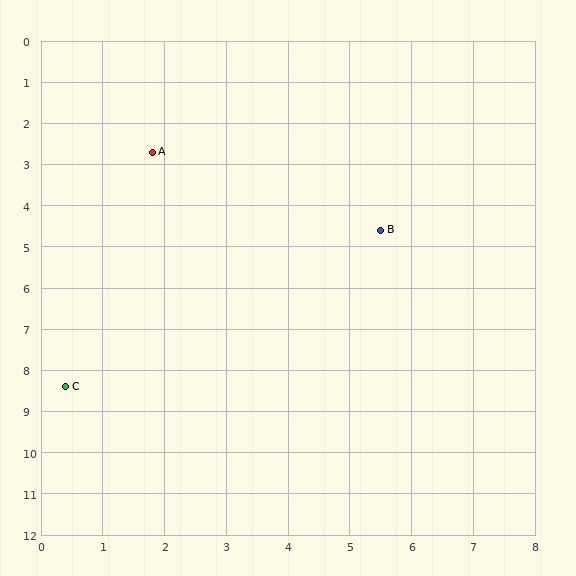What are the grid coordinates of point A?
Point A is at approximately (1.8, 2.7).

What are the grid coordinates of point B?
Point B is at approximately (5.5, 4.6).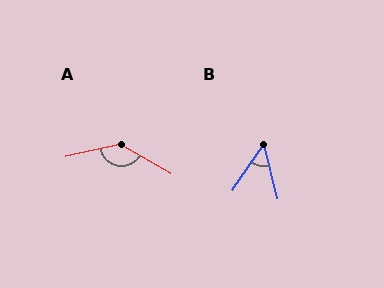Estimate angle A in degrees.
Approximately 137 degrees.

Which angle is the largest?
A, at approximately 137 degrees.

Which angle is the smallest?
B, at approximately 48 degrees.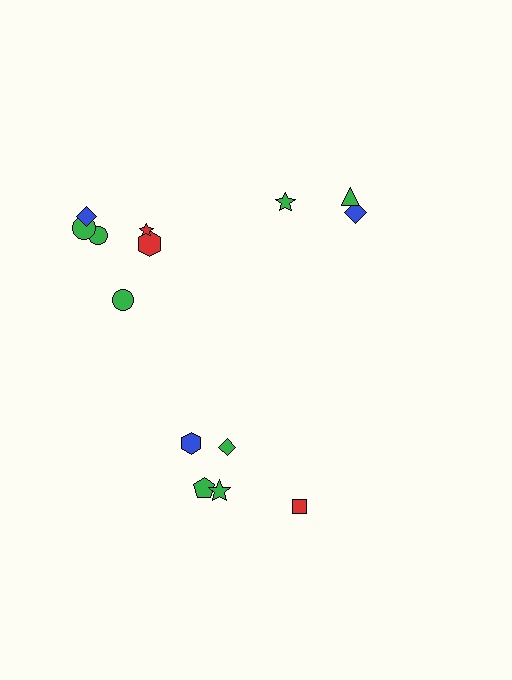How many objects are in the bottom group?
There are 5 objects.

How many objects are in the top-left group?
There are 6 objects.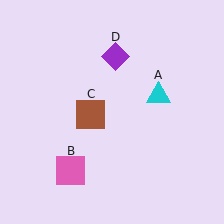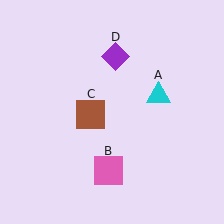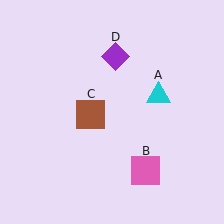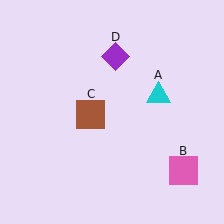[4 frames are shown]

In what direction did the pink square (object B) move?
The pink square (object B) moved right.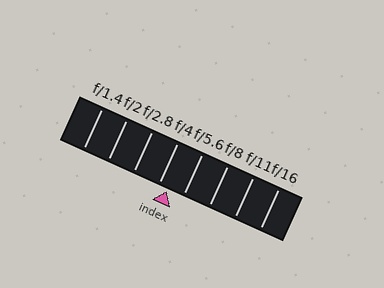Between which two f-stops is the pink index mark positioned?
The index mark is between f/4 and f/5.6.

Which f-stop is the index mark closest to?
The index mark is closest to f/4.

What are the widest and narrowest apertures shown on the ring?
The widest aperture shown is f/1.4 and the narrowest is f/16.